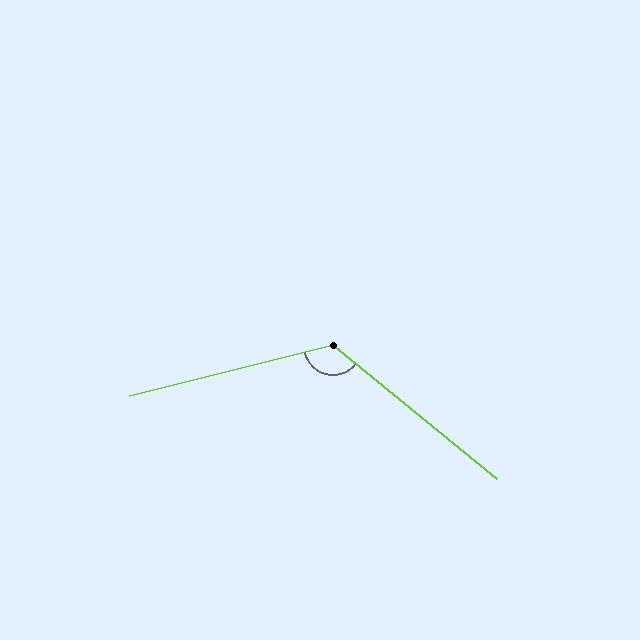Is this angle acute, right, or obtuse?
It is obtuse.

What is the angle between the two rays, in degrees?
Approximately 127 degrees.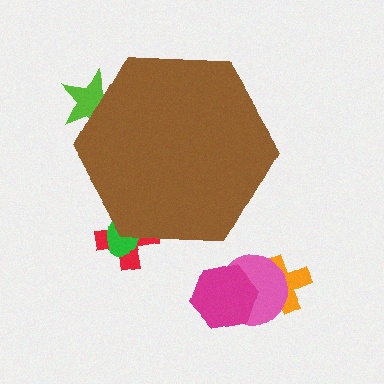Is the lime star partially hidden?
Yes, the lime star is partially hidden behind the brown hexagon.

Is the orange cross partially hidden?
No, the orange cross is fully visible.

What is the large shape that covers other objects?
A brown hexagon.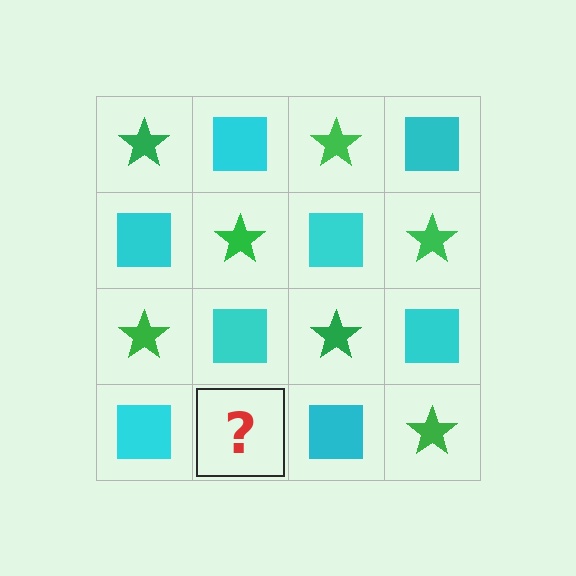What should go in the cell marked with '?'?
The missing cell should contain a green star.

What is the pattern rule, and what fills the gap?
The rule is that it alternates green star and cyan square in a checkerboard pattern. The gap should be filled with a green star.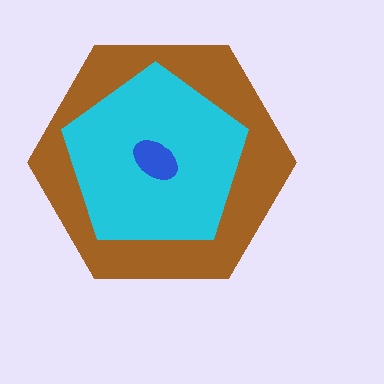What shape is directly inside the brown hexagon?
The cyan pentagon.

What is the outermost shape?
The brown hexagon.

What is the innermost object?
The blue ellipse.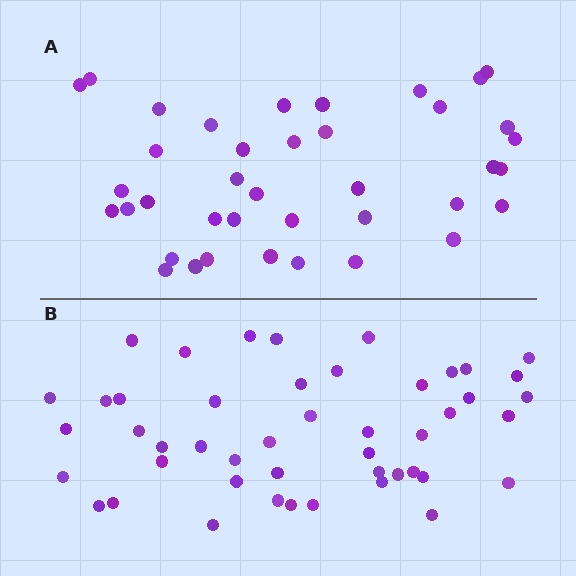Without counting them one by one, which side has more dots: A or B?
Region B (the bottom region) has more dots.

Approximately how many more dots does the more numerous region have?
Region B has roughly 8 or so more dots than region A.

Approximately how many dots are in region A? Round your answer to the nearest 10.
About 40 dots. (The exact count is 39, which rounds to 40.)